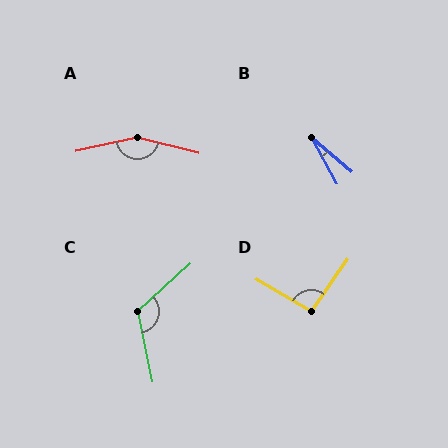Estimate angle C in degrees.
Approximately 121 degrees.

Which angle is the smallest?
B, at approximately 20 degrees.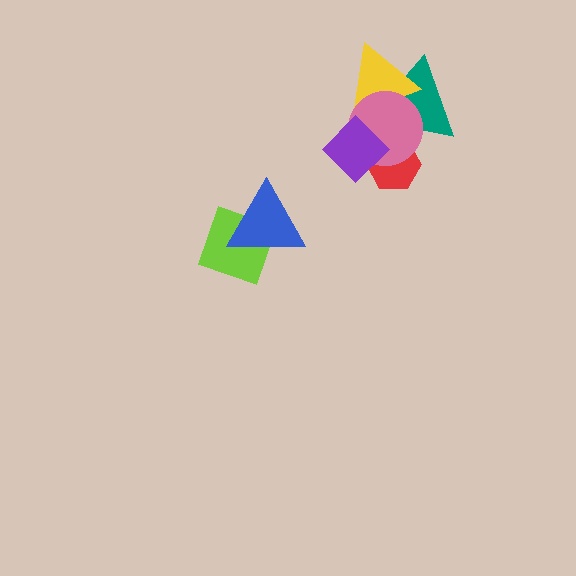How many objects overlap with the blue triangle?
1 object overlaps with the blue triangle.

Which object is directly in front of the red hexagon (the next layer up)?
The pink circle is directly in front of the red hexagon.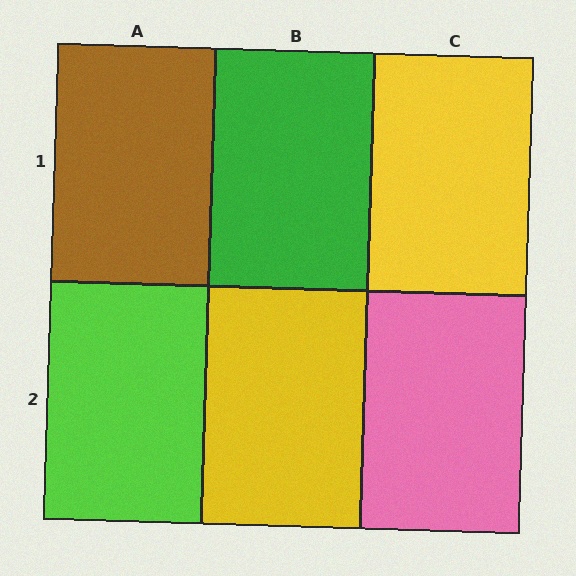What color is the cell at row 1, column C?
Yellow.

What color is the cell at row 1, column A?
Brown.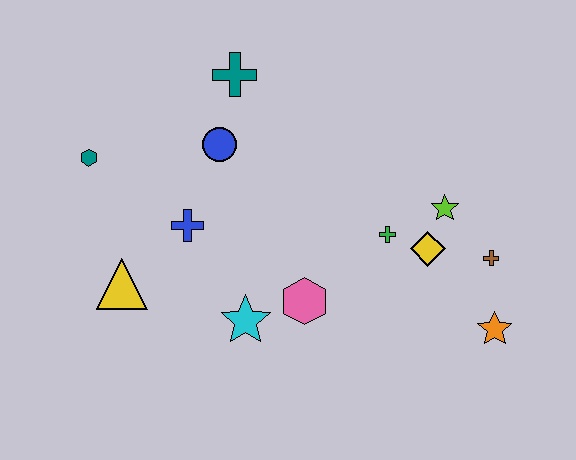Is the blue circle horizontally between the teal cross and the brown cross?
No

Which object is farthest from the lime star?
The teal hexagon is farthest from the lime star.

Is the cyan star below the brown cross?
Yes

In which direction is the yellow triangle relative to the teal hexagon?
The yellow triangle is below the teal hexagon.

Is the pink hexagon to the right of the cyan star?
Yes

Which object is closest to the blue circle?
The teal cross is closest to the blue circle.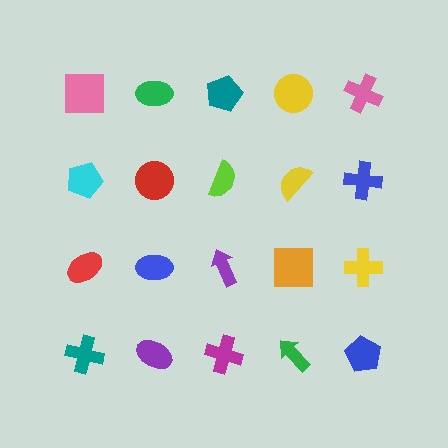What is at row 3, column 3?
A purple arrow.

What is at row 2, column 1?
A cyan pentagon.